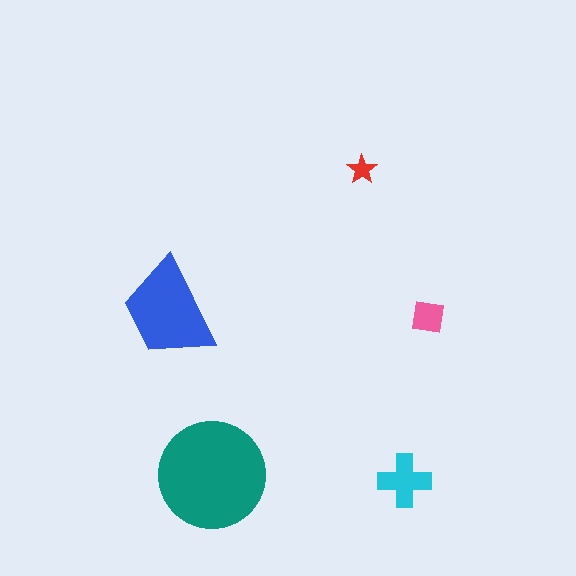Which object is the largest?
The teal circle.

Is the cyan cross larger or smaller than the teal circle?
Smaller.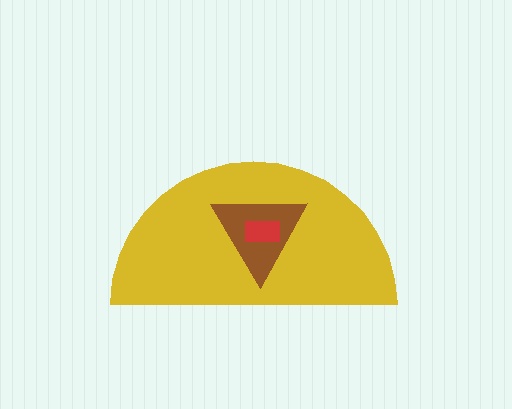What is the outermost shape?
The yellow semicircle.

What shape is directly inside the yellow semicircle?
The brown triangle.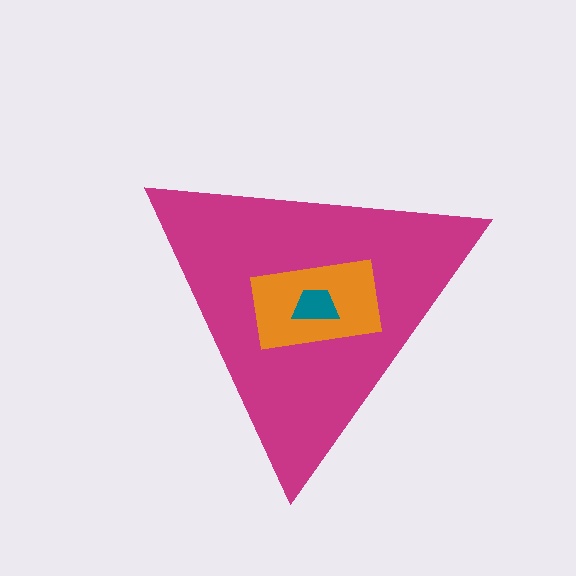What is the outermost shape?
The magenta triangle.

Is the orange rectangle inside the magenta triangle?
Yes.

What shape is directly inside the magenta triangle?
The orange rectangle.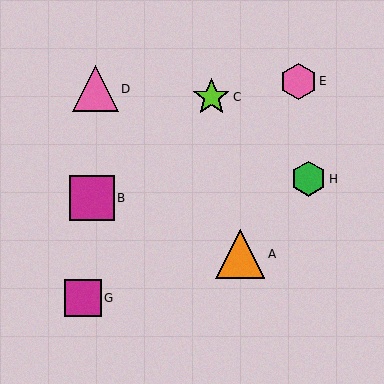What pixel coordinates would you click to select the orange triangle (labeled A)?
Click at (240, 254) to select the orange triangle A.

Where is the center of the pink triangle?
The center of the pink triangle is at (95, 89).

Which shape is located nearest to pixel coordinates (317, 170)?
The green hexagon (labeled H) at (308, 179) is nearest to that location.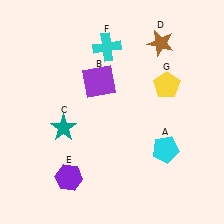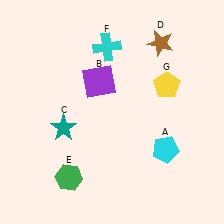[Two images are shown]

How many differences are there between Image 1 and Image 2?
There is 1 difference between the two images.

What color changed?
The hexagon (E) changed from purple in Image 1 to green in Image 2.